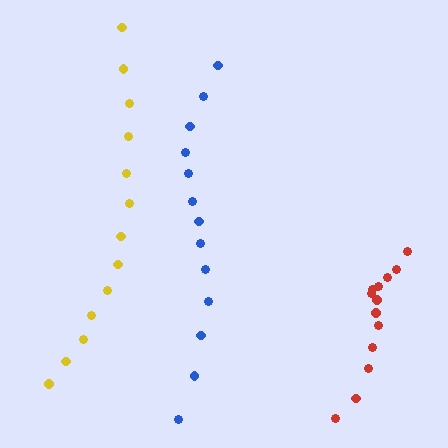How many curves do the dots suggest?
There are 3 distinct paths.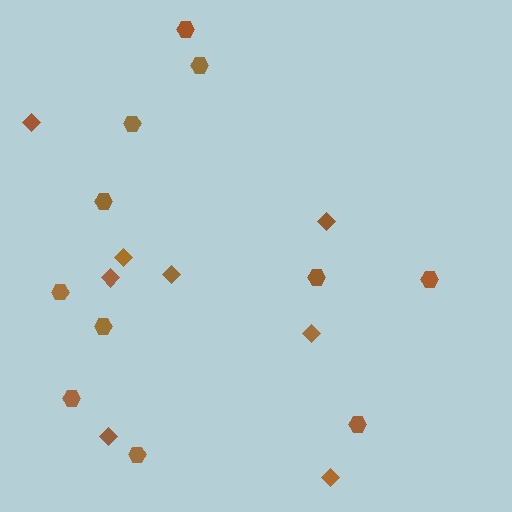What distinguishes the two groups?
There are 2 groups: one group of diamonds (8) and one group of hexagons (11).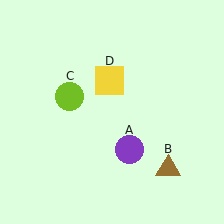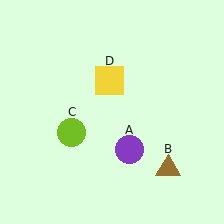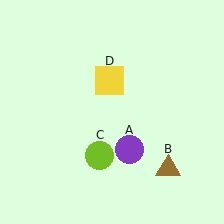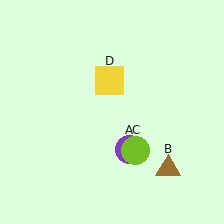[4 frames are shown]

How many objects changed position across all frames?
1 object changed position: lime circle (object C).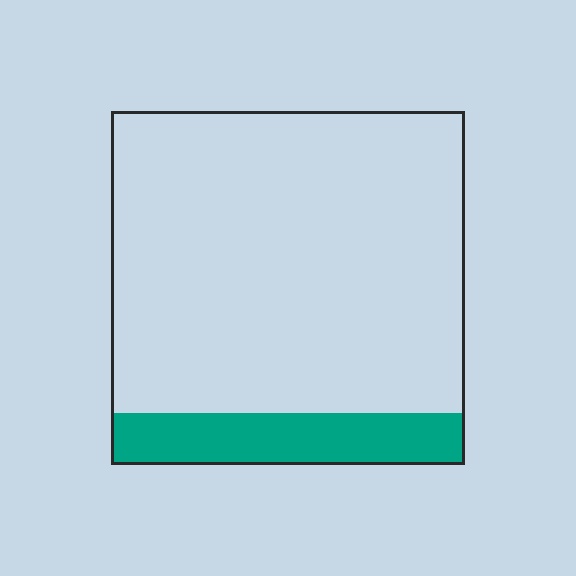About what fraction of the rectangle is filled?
About one sixth (1/6).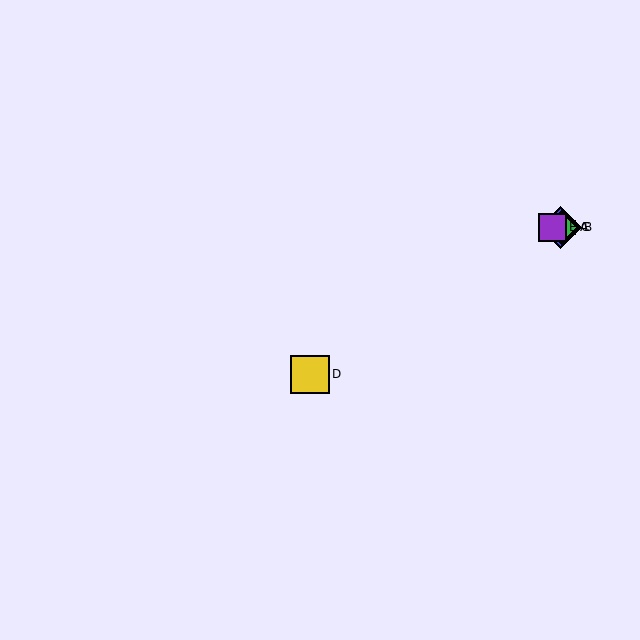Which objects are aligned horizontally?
Objects A, B, C, E are aligned horizontally.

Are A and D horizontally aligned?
No, A is at y≈227 and D is at y≈374.